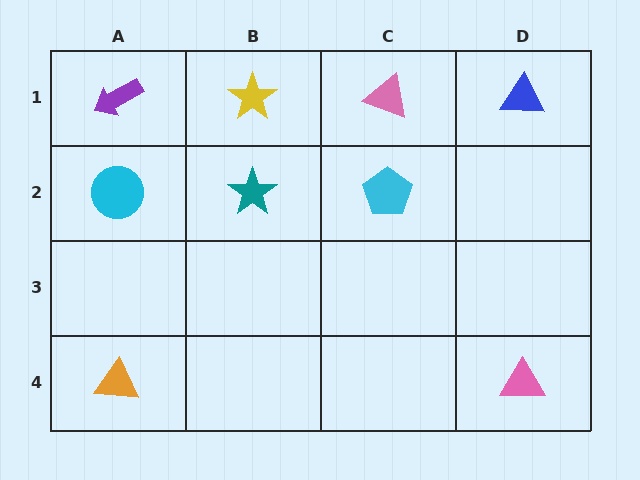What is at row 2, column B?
A teal star.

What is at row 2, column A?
A cyan circle.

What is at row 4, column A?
An orange triangle.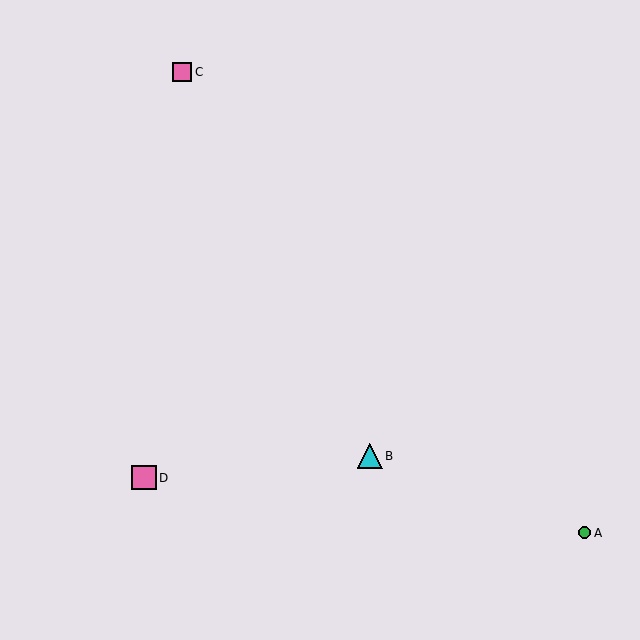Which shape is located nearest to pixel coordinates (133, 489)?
The pink square (labeled D) at (144, 478) is nearest to that location.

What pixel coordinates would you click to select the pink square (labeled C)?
Click at (182, 72) to select the pink square C.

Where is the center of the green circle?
The center of the green circle is at (584, 533).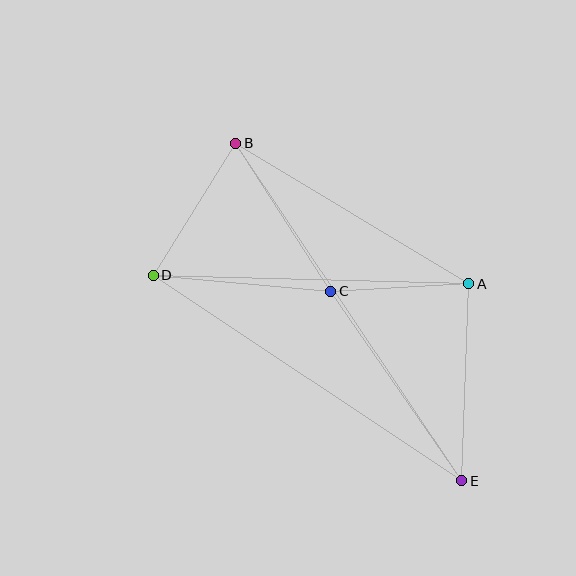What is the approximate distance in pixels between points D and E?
The distance between D and E is approximately 371 pixels.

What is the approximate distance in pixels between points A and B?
The distance between A and B is approximately 272 pixels.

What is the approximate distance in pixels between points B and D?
The distance between B and D is approximately 156 pixels.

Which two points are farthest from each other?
Points B and E are farthest from each other.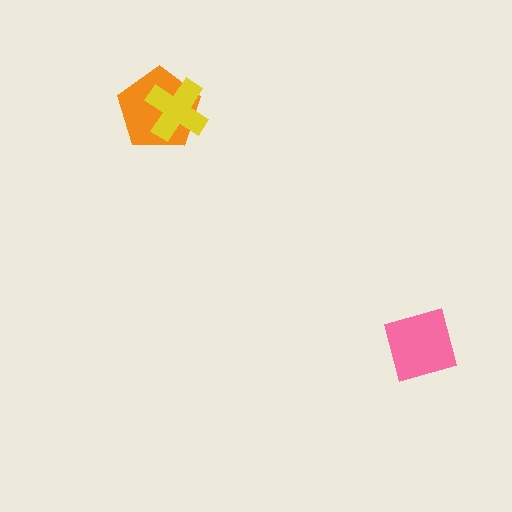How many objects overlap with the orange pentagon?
1 object overlaps with the orange pentagon.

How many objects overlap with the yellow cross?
1 object overlaps with the yellow cross.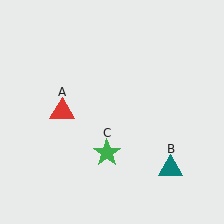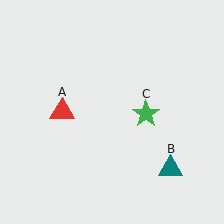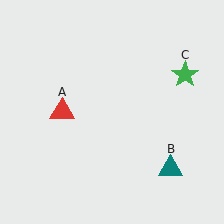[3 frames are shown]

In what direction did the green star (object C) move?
The green star (object C) moved up and to the right.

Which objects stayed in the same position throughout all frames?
Red triangle (object A) and teal triangle (object B) remained stationary.